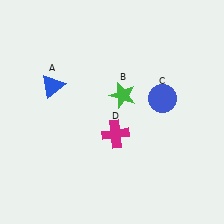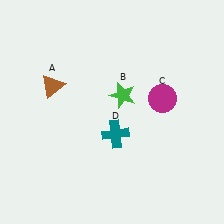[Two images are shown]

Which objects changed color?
A changed from blue to brown. C changed from blue to magenta. D changed from magenta to teal.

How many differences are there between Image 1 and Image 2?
There are 3 differences between the two images.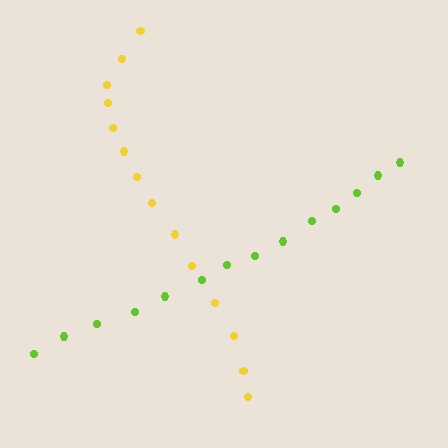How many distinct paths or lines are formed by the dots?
There are 2 distinct paths.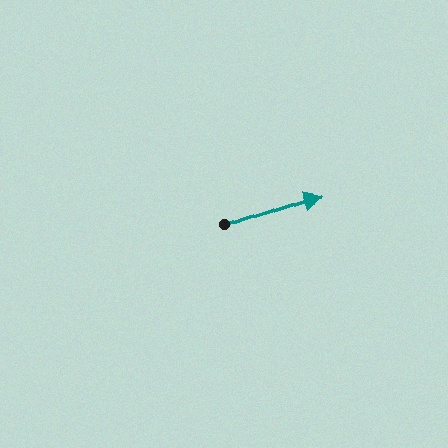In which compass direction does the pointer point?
East.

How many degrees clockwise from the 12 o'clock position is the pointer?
Approximately 71 degrees.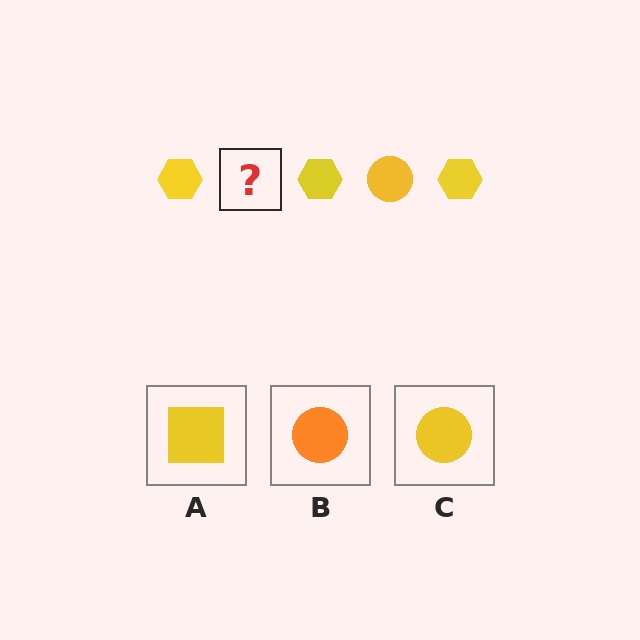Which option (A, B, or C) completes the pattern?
C.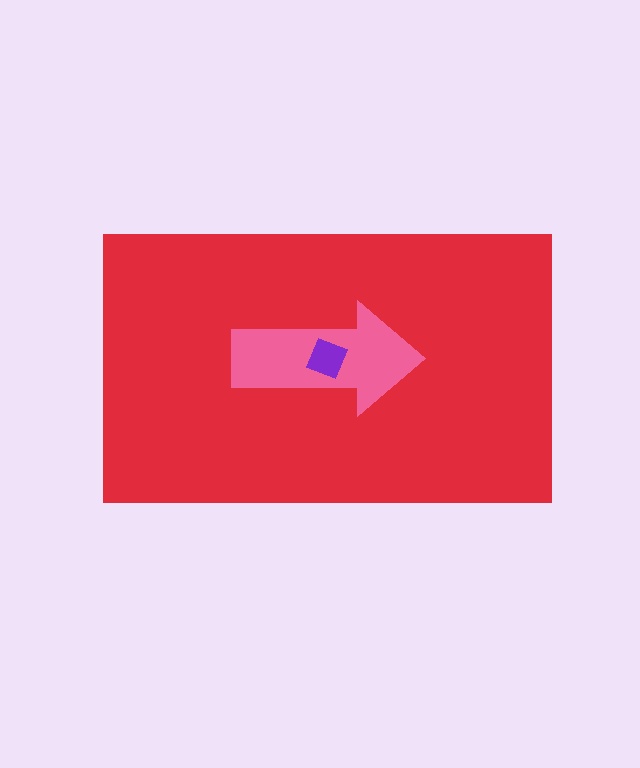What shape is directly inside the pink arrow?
The purple diamond.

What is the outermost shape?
The red rectangle.